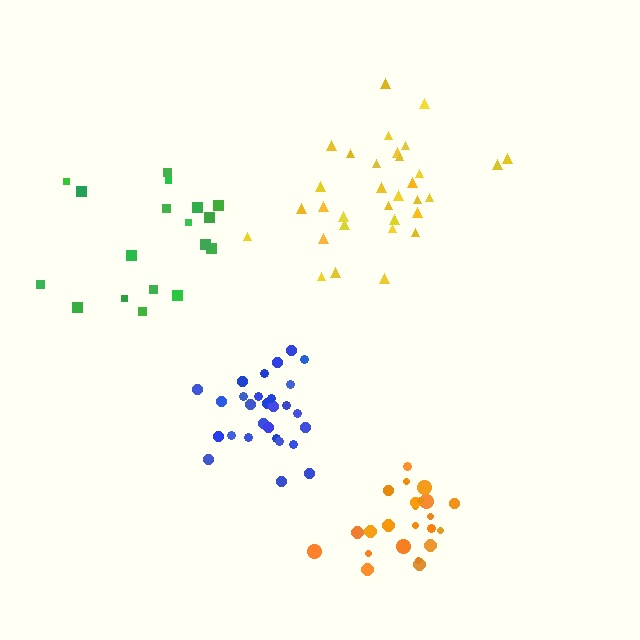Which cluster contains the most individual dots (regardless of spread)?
Yellow (32).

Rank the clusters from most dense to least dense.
orange, blue, yellow, green.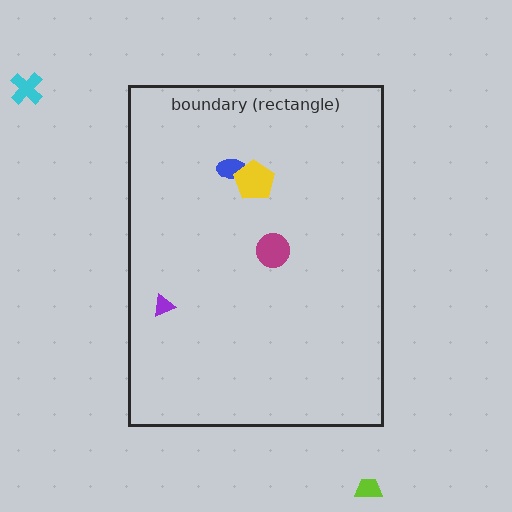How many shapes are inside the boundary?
4 inside, 2 outside.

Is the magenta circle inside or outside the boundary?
Inside.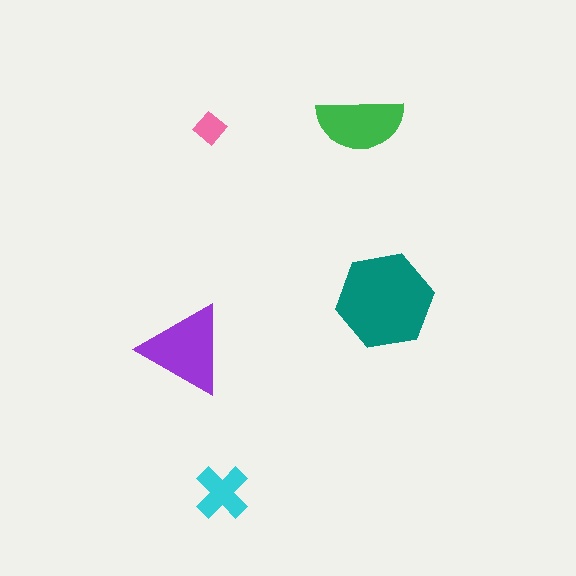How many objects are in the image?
There are 5 objects in the image.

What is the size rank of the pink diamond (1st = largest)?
5th.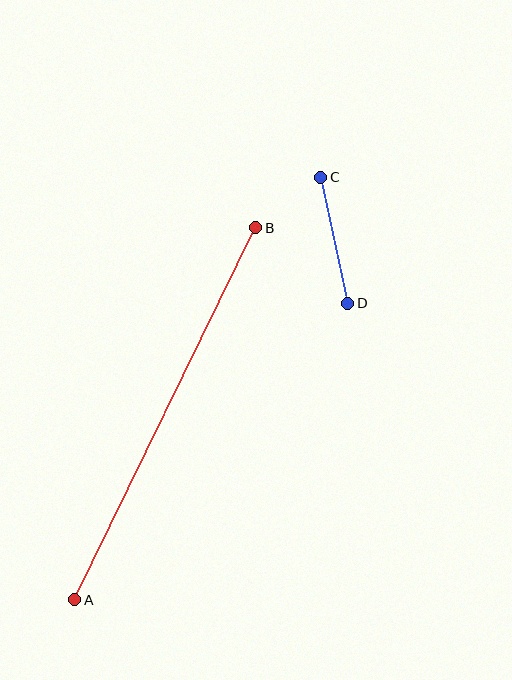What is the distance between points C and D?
The distance is approximately 129 pixels.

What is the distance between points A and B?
The distance is approximately 414 pixels.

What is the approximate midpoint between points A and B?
The midpoint is at approximately (165, 414) pixels.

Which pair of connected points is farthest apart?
Points A and B are farthest apart.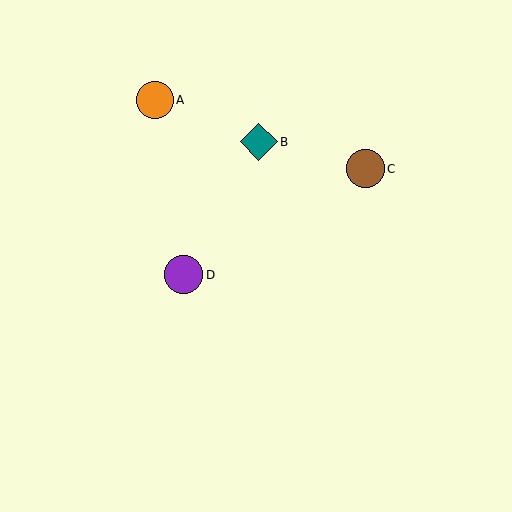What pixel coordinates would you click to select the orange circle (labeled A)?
Click at (155, 100) to select the orange circle A.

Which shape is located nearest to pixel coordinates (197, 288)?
The purple circle (labeled D) at (183, 275) is nearest to that location.